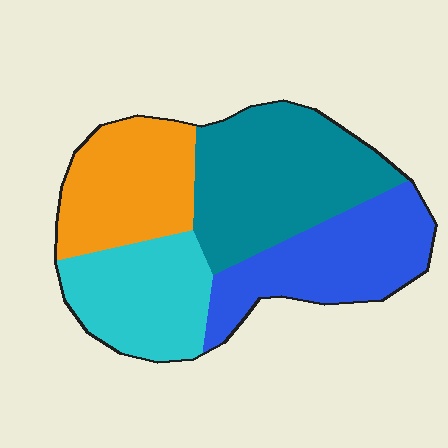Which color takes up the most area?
Teal, at roughly 30%.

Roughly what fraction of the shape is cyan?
Cyan takes up about one fifth (1/5) of the shape.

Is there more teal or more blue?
Teal.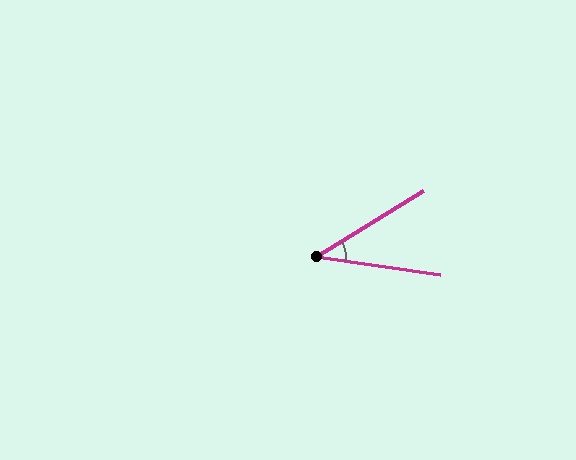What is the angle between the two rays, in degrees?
Approximately 40 degrees.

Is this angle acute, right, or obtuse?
It is acute.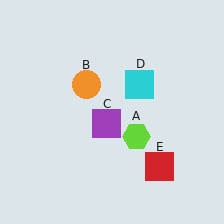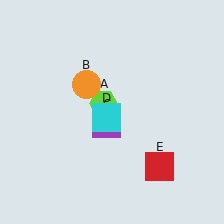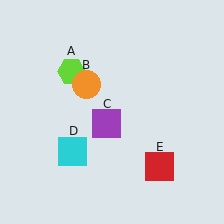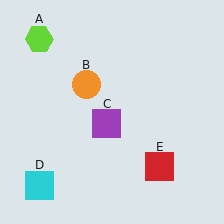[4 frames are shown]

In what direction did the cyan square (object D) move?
The cyan square (object D) moved down and to the left.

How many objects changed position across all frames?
2 objects changed position: lime hexagon (object A), cyan square (object D).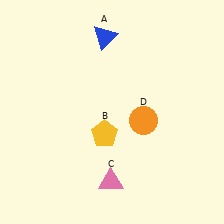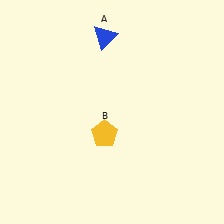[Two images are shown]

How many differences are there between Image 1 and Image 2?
There are 2 differences between the two images.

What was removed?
The orange circle (D), the pink triangle (C) were removed in Image 2.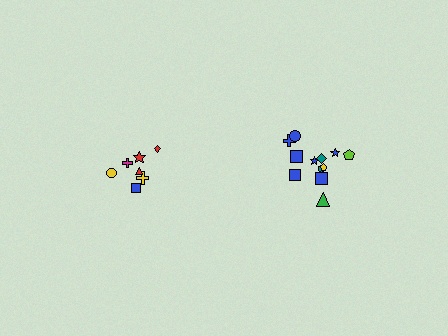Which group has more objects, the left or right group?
The right group.